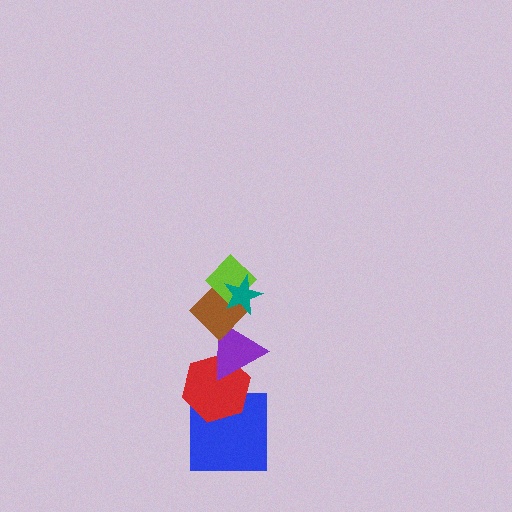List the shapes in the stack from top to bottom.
From top to bottom: the teal star, the lime diamond, the brown diamond, the purple triangle, the red hexagon, the blue square.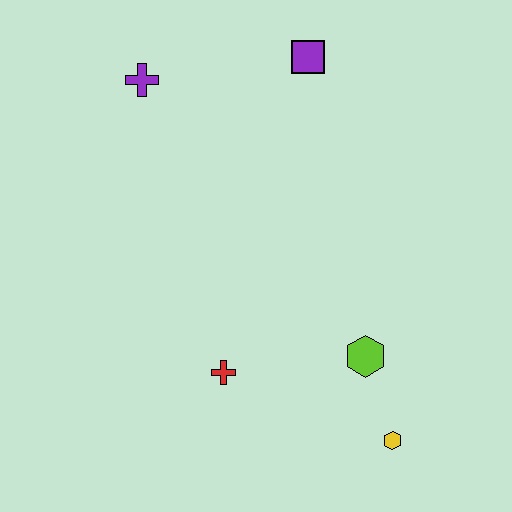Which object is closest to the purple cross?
The purple square is closest to the purple cross.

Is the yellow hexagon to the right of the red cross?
Yes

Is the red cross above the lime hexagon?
No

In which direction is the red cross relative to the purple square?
The red cross is below the purple square.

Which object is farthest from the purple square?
The yellow hexagon is farthest from the purple square.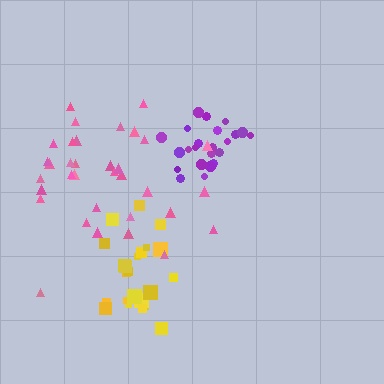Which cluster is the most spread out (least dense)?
Pink.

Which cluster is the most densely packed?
Purple.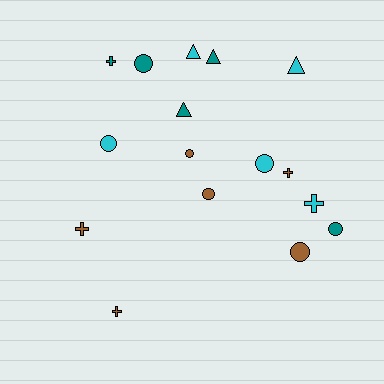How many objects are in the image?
There are 16 objects.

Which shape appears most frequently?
Circle, with 7 objects.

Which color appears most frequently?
Brown, with 6 objects.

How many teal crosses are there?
There is 1 teal cross.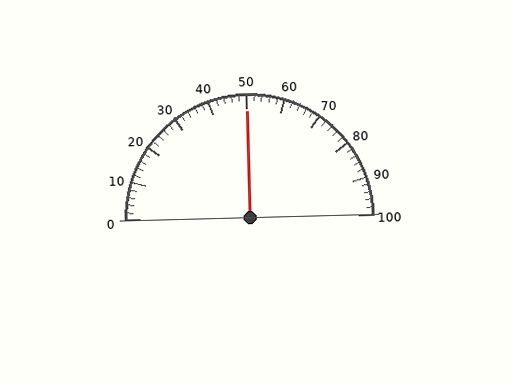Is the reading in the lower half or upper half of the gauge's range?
The reading is in the upper half of the range (0 to 100).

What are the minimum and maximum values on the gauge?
The gauge ranges from 0 to 100.